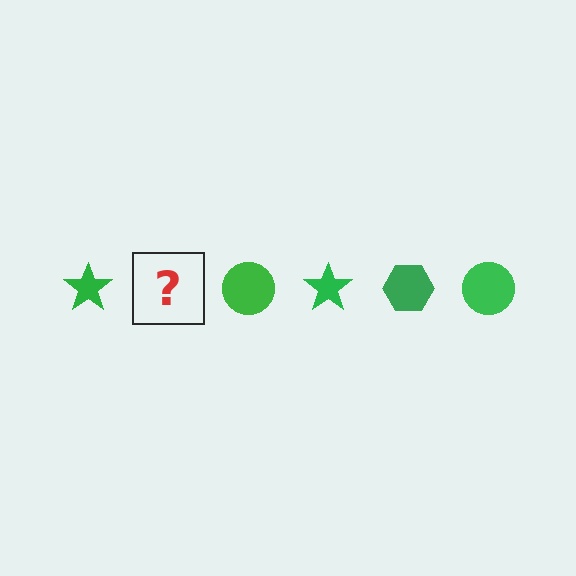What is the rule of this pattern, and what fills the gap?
The rule is that the pattern cycles through star, hexagon, circle shapes in green. The gap should be filled with a green hexagon.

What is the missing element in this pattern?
The missing element is a green hexagon.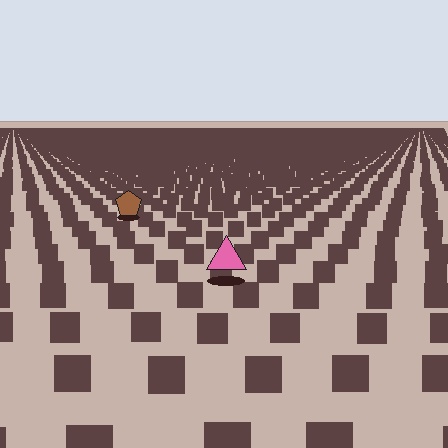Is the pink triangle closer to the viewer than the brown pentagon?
Yes. The pink triangle is closer — you can tell from the texture gradient: the ground texture is coarser near it.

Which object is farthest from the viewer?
The brown pentagon is farthest from the viewer. It appears smaller and the ground texture around it is denser.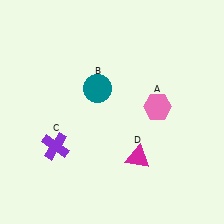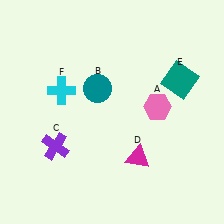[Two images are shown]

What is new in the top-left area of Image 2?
A cyan cross (F) was added in the top-left area of Image 2.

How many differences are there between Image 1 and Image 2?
There are 2 differences between the two images.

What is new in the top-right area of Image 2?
A teal square (E) was added in the top-right area of Image 2.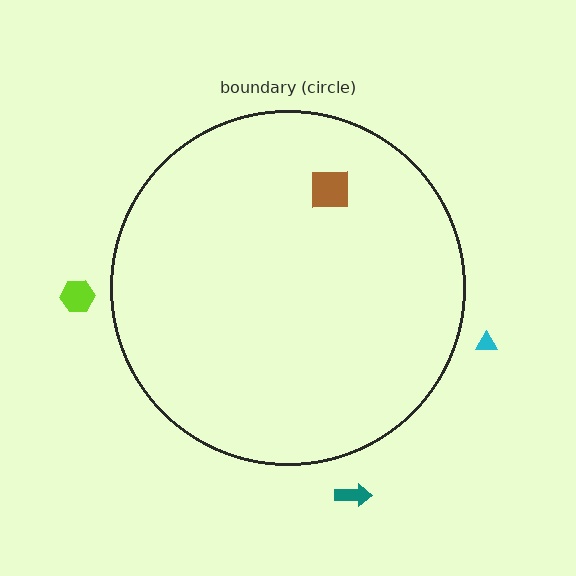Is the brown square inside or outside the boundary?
Inside.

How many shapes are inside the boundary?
1 inside, 3 outside.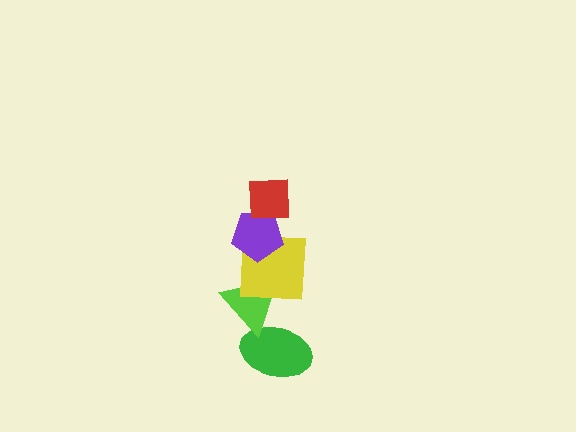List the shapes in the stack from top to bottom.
From top to bottom: the red square, the purple pentagon, the yellow square, the lime triangle, the green ellipse.